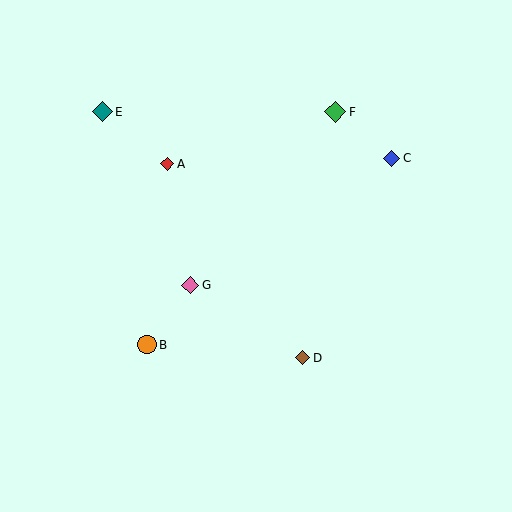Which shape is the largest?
The green diamond (labeled F) is the largest.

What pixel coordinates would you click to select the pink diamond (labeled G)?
Click at (190, 285) to select the pink diamond G.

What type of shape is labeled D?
Shape D is a brown diamond.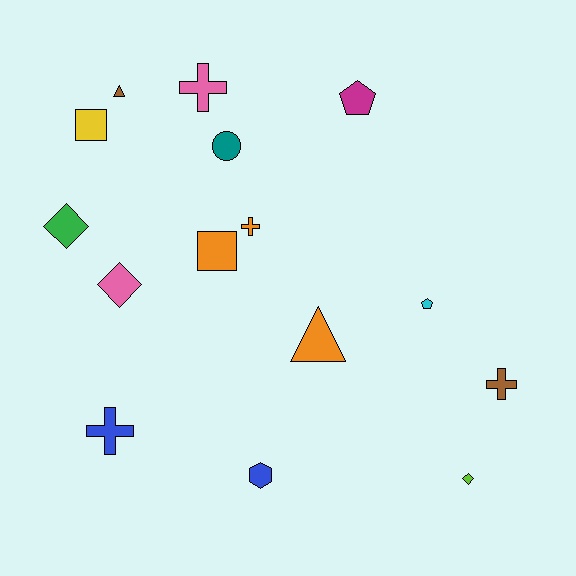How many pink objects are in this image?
There are 2 pink objects.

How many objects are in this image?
There are 15 objects.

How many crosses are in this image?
There are 4 crosses.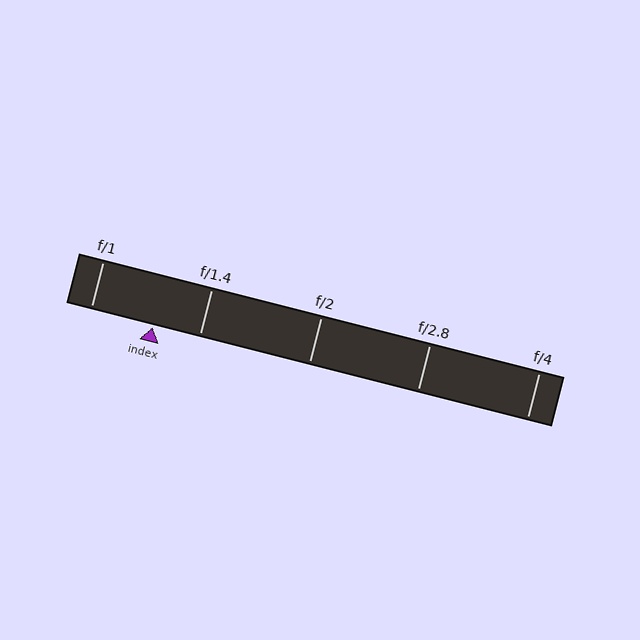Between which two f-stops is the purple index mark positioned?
The index mark is between f/1 and f/1.4.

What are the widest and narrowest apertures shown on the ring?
The widest aperture shown is f/1 and the narrowest is f/4.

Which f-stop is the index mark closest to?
The index mark is closest to f/1.4.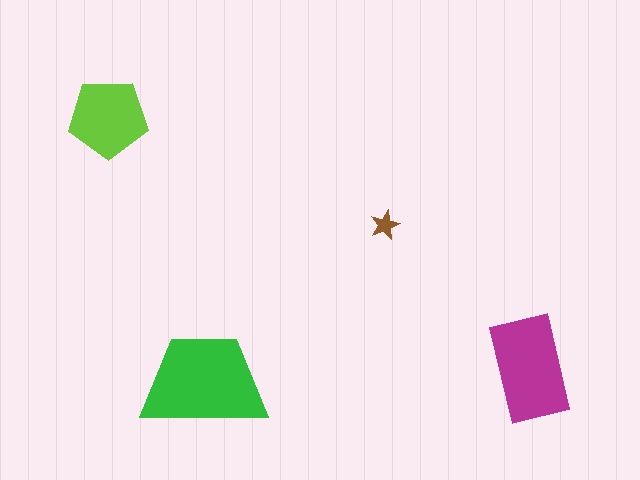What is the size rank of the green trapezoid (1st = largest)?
1st.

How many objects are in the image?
There are 4 objects in the image.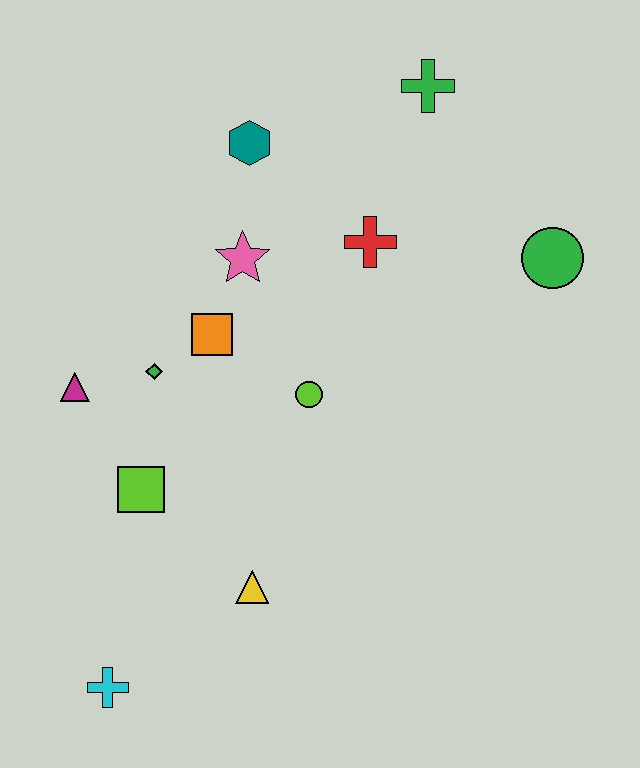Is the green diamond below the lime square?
No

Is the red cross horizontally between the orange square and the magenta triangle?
No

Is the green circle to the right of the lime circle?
Yes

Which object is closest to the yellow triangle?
The lime square is closest to the yellow triangle.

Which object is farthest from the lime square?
The green cross is farthest from the lime square.